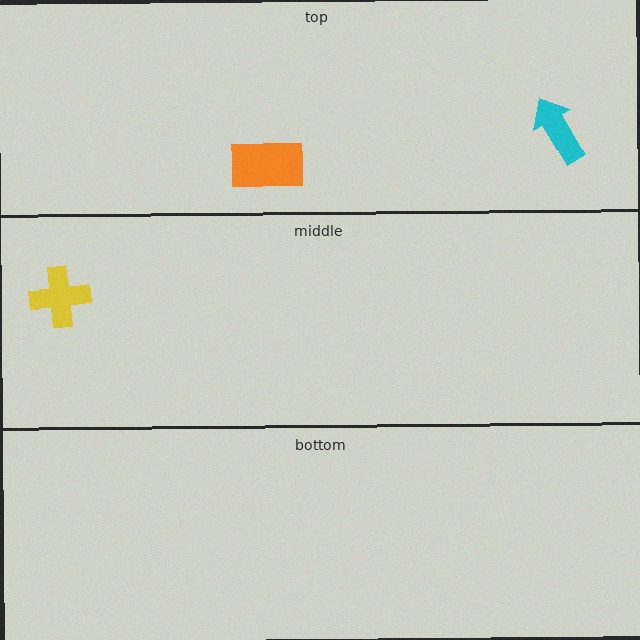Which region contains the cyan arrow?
The top region.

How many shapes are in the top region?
2.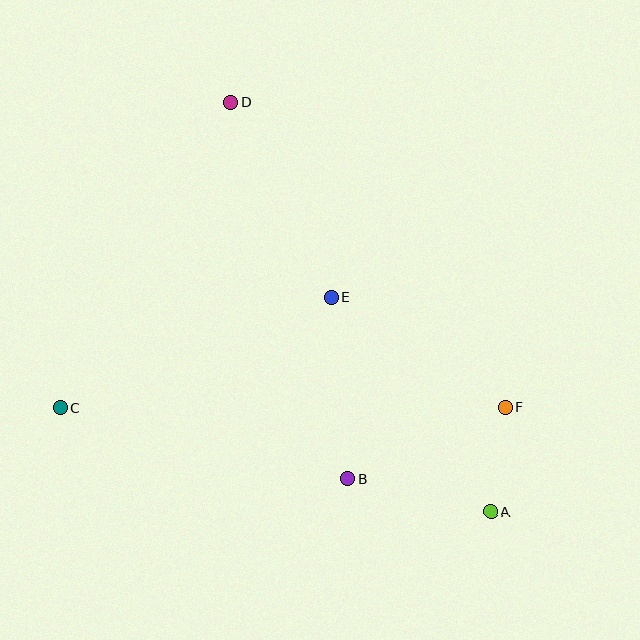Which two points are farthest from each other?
Points A and D are farthest from each other.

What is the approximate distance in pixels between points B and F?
The distance between B and F is approximately 173 pixels.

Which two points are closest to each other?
Points A and F are closest to each other.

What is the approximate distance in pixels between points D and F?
The distance between D and F is approximately 410 pixels.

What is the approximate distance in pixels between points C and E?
The distance between C and E is approximately 293 pixels.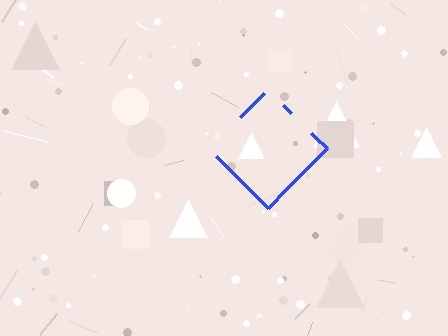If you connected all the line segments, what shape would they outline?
They would outline a diamond.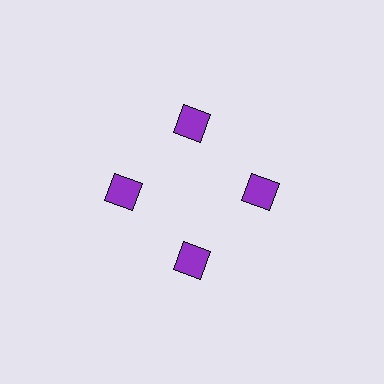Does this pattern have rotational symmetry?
Yes, this pattern has 4-fold rotational symmetry. It looks the same after rotating 90 degrees around the center.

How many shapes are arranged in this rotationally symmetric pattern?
There are 4 shapes, arranged in 4 groups of 1.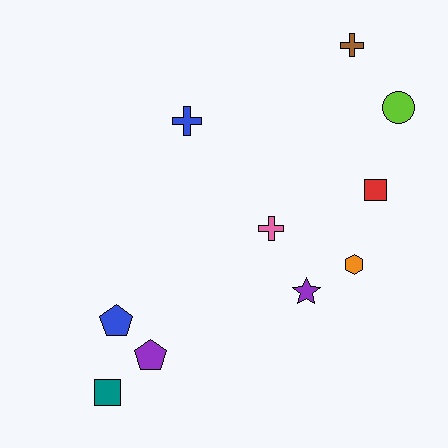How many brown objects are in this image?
There is 1 brown object.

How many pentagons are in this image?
There are 2 pentagons.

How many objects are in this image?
There are 10 objects.